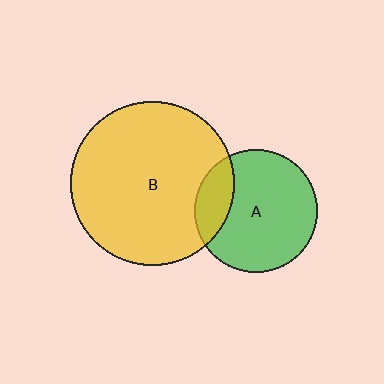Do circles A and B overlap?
Yes.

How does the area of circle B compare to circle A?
Approximately 1.8 times.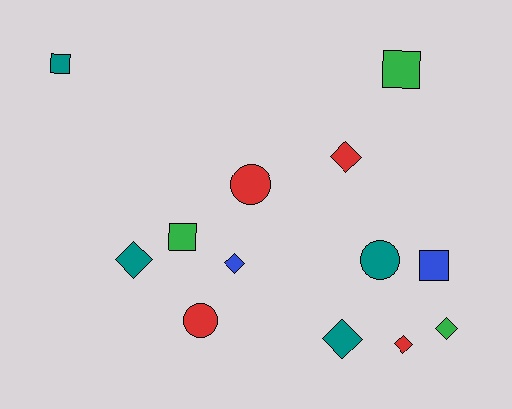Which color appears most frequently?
Teal, with 4 objects.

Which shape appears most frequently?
Diamond, with 6 objects.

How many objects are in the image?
There are 13 objects.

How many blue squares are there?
There is 1 blue square.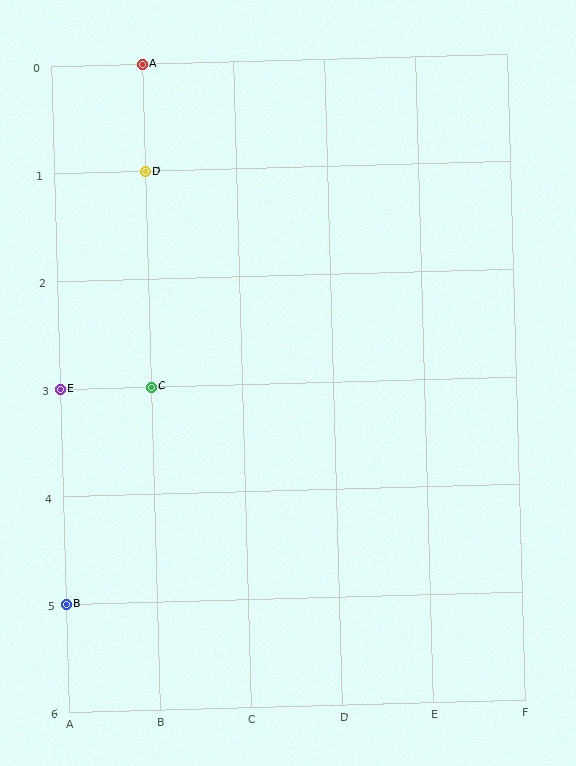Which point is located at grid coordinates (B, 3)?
Point C is at (B, 3).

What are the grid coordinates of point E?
Point E is at grid coordinates (A, 3).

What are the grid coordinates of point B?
Point B is at grid coordinates (A, 5).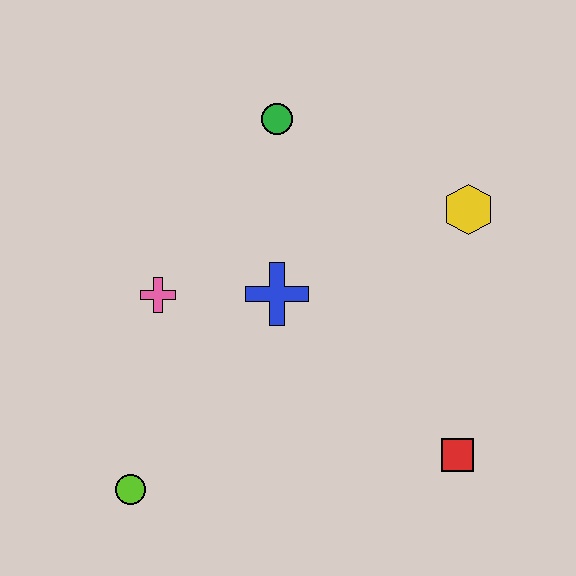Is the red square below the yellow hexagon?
Yes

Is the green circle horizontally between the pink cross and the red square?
Yes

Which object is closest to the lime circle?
The pink cross is closest to the lime circle.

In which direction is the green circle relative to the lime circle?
The green circle is above the lime circle.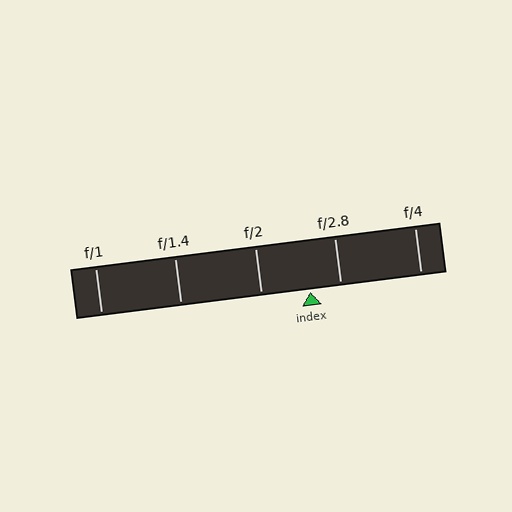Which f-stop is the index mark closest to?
The index mark is closest to f/2.8.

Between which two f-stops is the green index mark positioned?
The index mark is between f/2 and f/2.8.